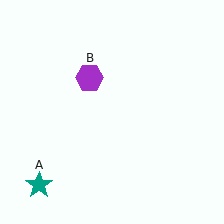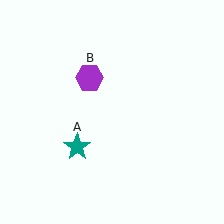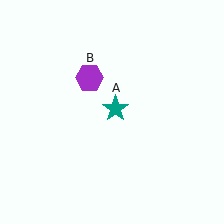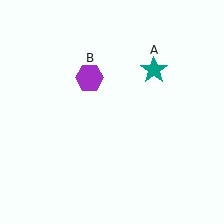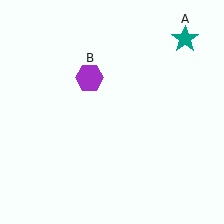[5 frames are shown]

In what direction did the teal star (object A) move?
The teal star (object A) moved up and to the right.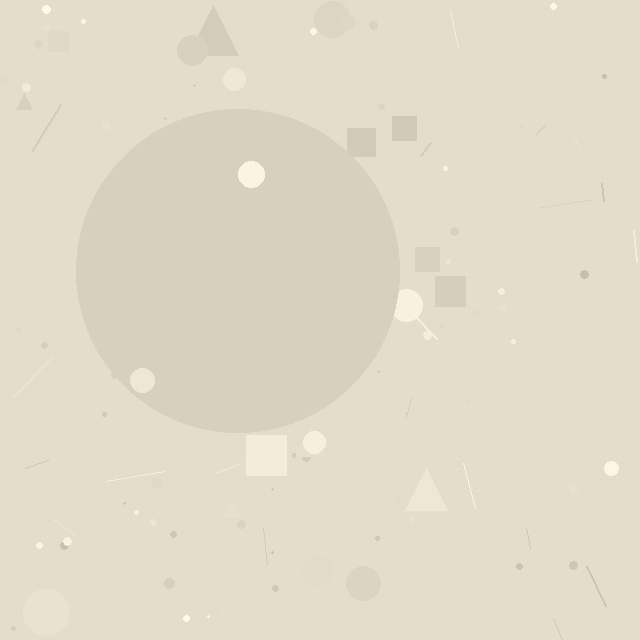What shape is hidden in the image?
A circle is hidden in the image.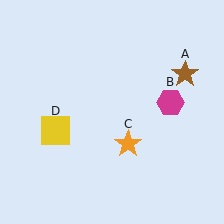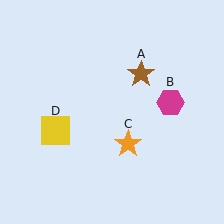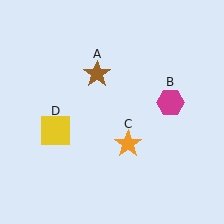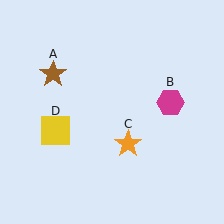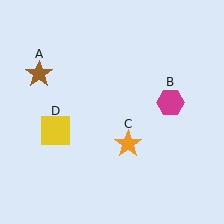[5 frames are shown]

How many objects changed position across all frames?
1 object changed position: brown star (object A).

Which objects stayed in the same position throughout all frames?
Magenta hexagon (object B) and orange star (object C) and yellow square (object D) remained stationary.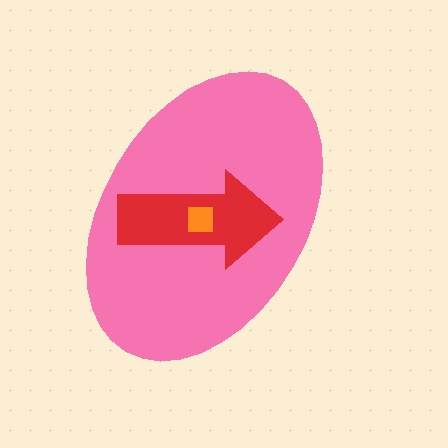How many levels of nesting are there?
3.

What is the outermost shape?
The pink ellipse.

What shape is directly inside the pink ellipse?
The red arrow.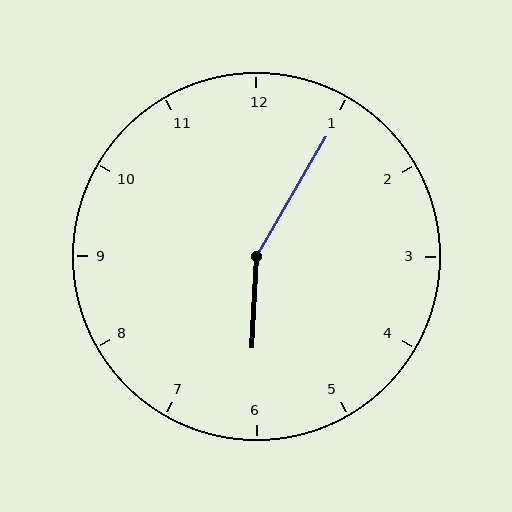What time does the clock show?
6:05.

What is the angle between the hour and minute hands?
Approximately 152 degrees.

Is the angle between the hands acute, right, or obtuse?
It is obtuse.